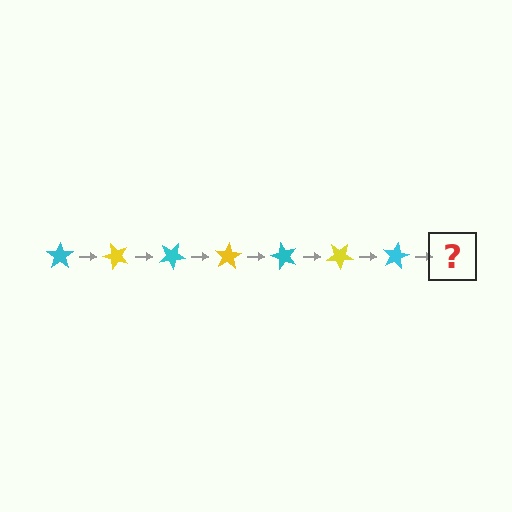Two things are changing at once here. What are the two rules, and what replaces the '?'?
The two rules are that it rotates 50 degrees each step and the color cycles through cyan and yellow. The '?' should be a yellow star, rotated 350 degrees from the start.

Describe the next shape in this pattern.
It should be a yellow star, rotated 350 degrees from the start.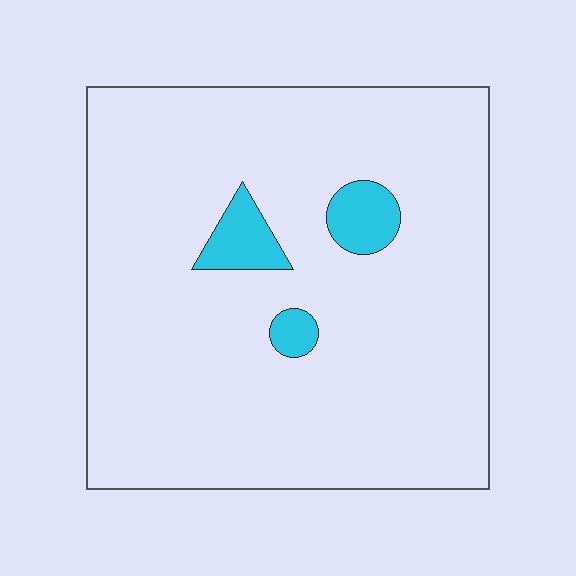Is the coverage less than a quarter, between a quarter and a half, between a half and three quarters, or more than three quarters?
Less than a quarter.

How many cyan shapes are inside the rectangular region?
3.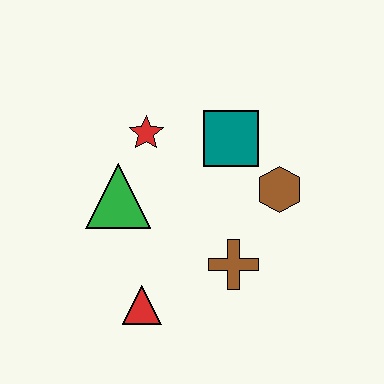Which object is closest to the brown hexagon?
The teal square is closest to the brown hexagon.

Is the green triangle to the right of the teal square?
No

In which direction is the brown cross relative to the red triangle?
The brown cross is to the right of the red triangle.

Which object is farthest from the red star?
The red triangle is farthest from the red star.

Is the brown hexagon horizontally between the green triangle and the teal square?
No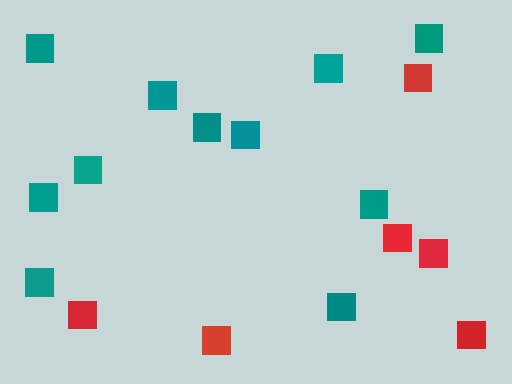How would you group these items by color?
There are 2 groups: one group of teal squares (11) and one group of red squares (6).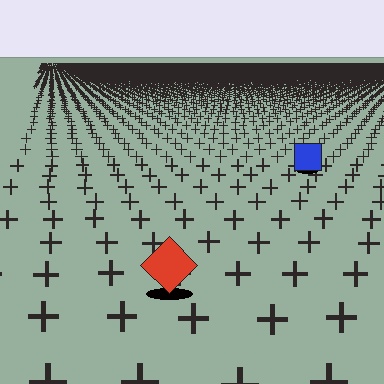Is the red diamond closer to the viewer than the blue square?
Yes. The red diamond is closer — you can tell from the texture gradient: the ground texture is coarser near it.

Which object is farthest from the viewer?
The blue square is farthest from the viewer. It appears smaller and the ground texture around it is denser.